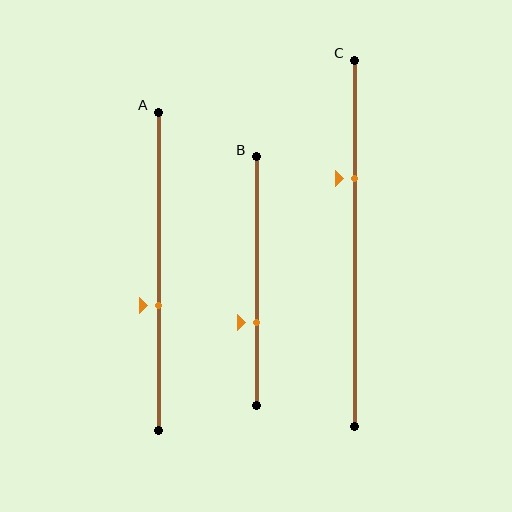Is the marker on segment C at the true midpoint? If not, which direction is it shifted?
No, the marker on segment C is shifted upward by about 18% of the segment length.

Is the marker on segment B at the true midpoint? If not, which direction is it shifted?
No, the marker on segment B is shifted downward by about 17% of the segment length.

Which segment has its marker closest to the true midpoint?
Segment A has its marker closest to the true midpoint.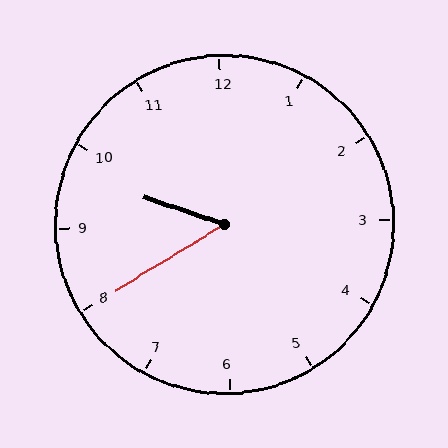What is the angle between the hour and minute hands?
Approximately 50 degrees.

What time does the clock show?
9:40.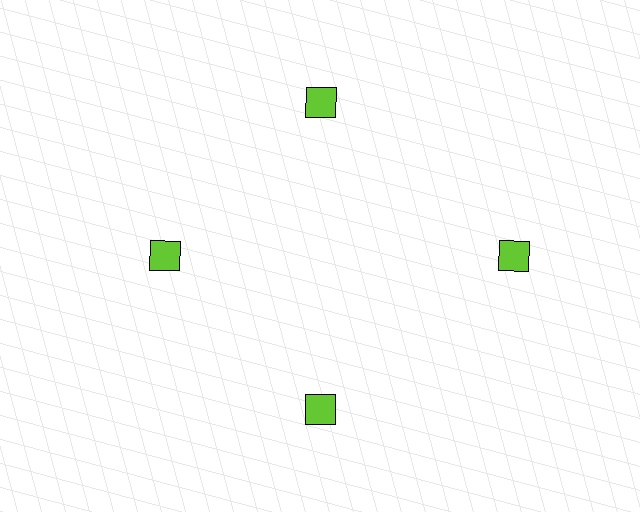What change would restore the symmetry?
The symmetry would be restored by moving it inward, back onto the ring so that all 4 squares sit at equal angles and equal distance from the center.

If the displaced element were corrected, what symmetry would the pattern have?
It would have 4-fold rotational symmetry — the pattern would map onto itself every 90 degrees.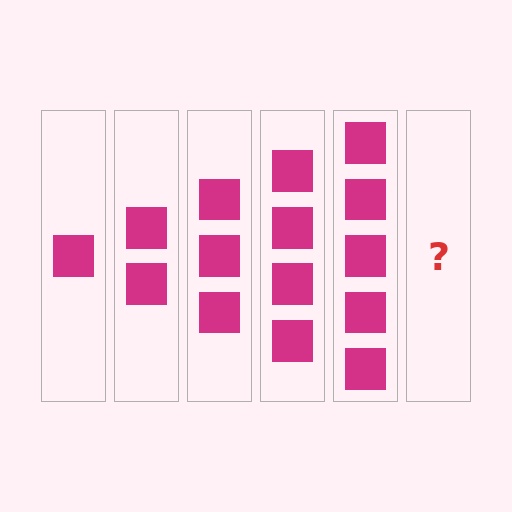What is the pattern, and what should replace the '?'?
The pattern is that each step adds one more square. The '?' should be 6 squares.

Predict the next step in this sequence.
The next step is 6 squares.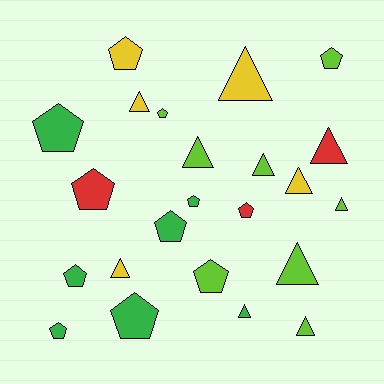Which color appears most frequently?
Lime, with 8 objects.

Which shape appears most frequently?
Pentagon, with 12 objects.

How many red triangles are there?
There is 1 red triangle.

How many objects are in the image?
There are 23 objects.